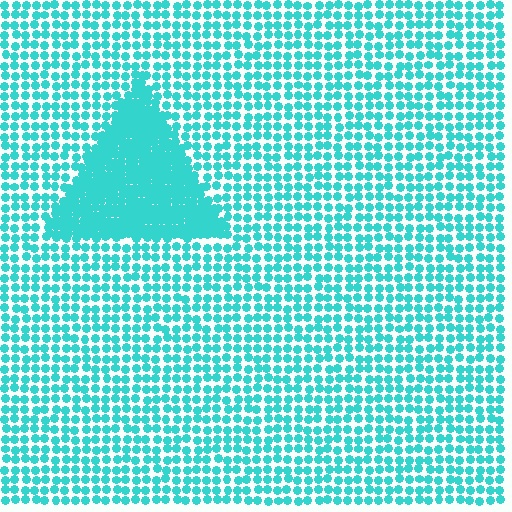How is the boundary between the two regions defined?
The boundary is defined by a change in element density (approximately 2.3x ratio). All elements are the same color, size, and shape.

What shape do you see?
I see a triangle.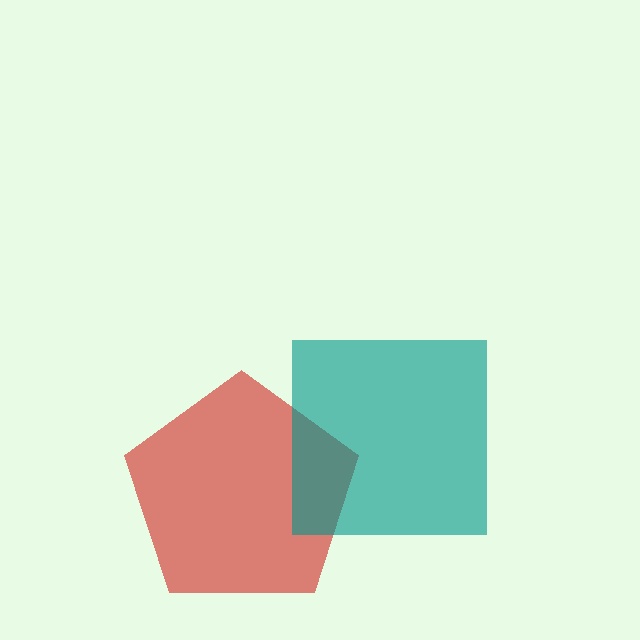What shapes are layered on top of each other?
The layered shapes are: a red pentagon, a teal square.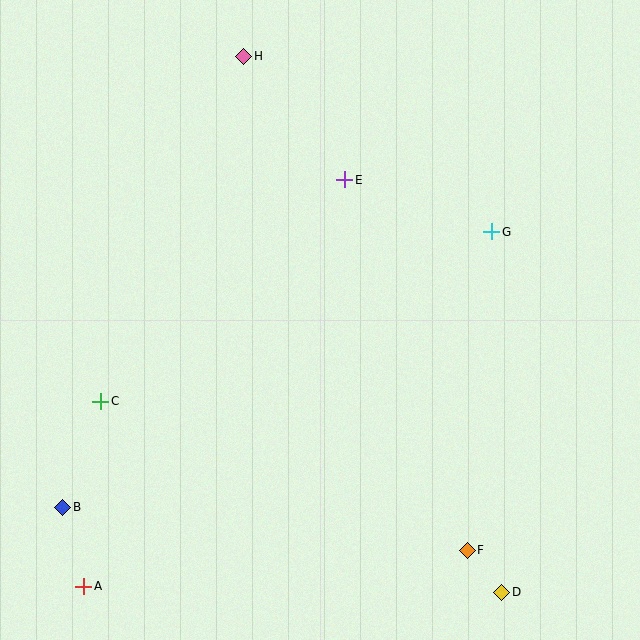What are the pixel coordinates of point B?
Point B is at (63, 507).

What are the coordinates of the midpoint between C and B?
The midpoint between C and B is at (82, 454).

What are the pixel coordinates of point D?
Point D is at (502, 592).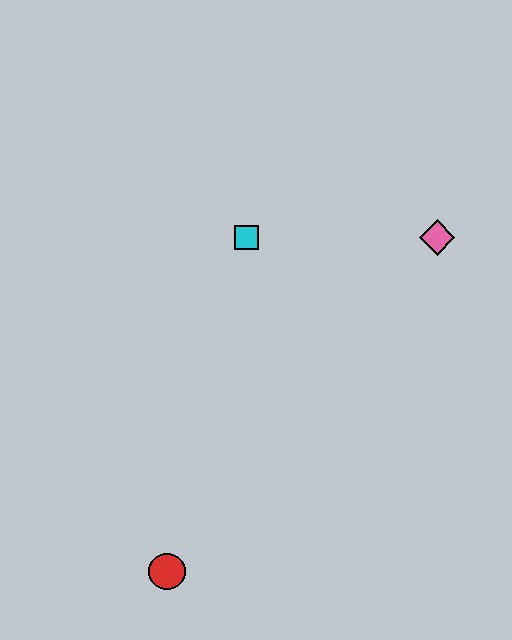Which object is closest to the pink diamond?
The cyan square is closest to the pink diamond.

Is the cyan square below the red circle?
No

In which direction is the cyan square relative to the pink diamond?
The cyan square is to the left of the pink diamond.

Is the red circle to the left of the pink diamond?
Yes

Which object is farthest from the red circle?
The pink diamond is farthest from the red circle.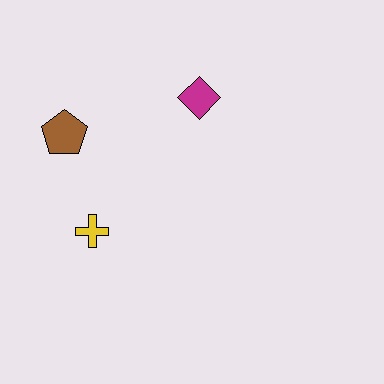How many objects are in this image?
There are 3 objects.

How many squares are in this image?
There are no squares.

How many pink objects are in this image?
There are no pink objects.